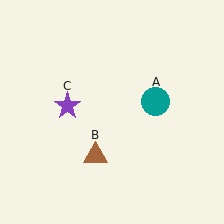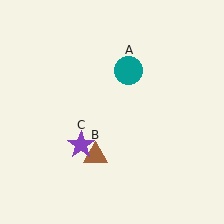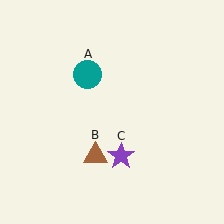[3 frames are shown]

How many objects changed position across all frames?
2 objects changed position: teal circle (object A), purple star (object C).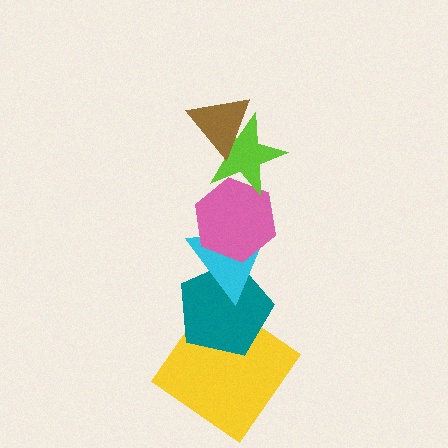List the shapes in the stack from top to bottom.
From top to bottom: the brown triangle, the lime star, the pink hexagon, the cyan triangle, the teal pentagon, the yellow diamond.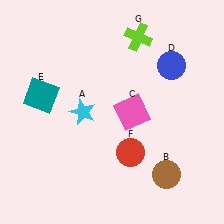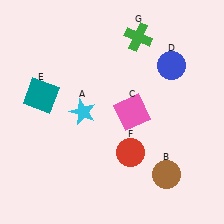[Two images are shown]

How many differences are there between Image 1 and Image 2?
There is 1 difference between the two images.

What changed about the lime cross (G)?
In Image 1, G is lime. In Image 2, it changed to green.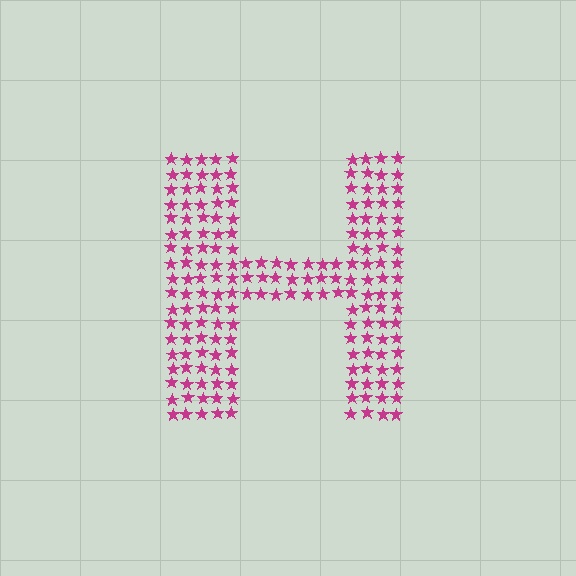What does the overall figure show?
The overall figure shows the letter H.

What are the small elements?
The small elements are stars.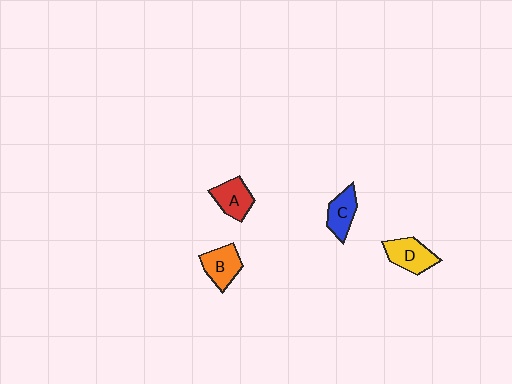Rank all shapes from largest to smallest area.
From largest to smallest: D (yellow), B (orange), A (red), C (blue).